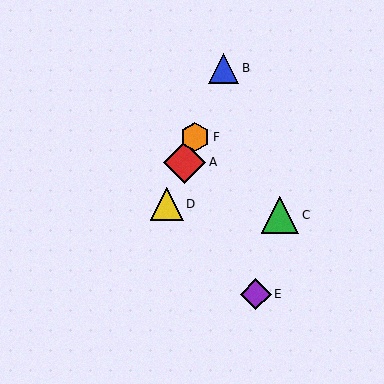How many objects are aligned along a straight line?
4 objects (A, B, D, F) are aligned along a straight line.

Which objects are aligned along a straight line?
Objects A, B, D, F are aligned along a straight line.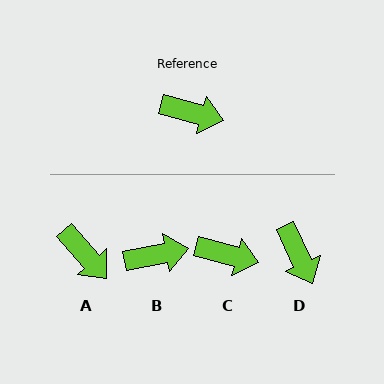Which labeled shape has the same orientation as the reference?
C.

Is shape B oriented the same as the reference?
No, it is off by about 26 degrees.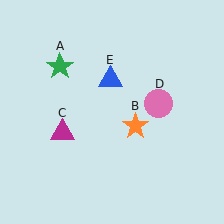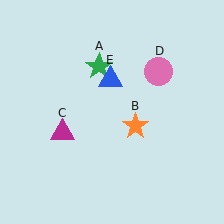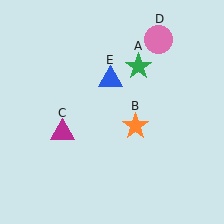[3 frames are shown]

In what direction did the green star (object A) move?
The green star (object A) moved right.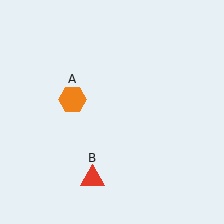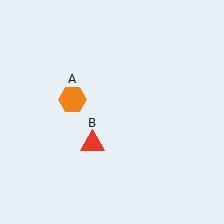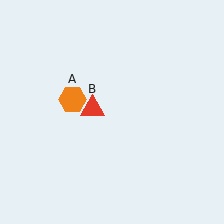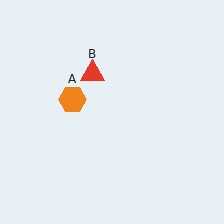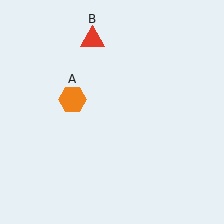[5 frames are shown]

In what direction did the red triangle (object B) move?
The red triangle (object B) moved up.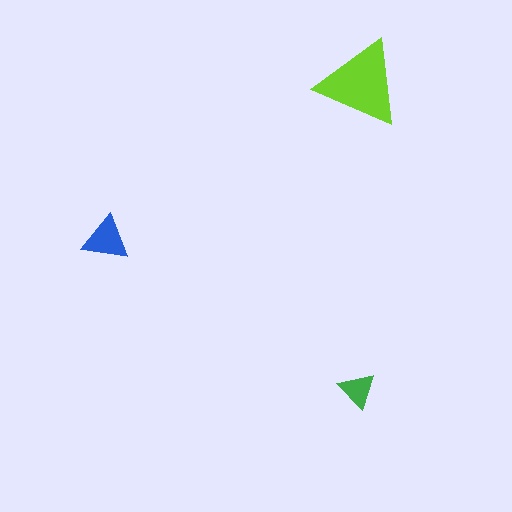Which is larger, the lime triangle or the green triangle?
The lime one.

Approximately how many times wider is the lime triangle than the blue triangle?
About 2 times wider.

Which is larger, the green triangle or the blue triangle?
The blue one.